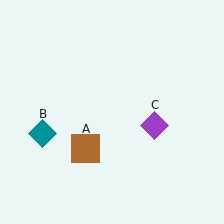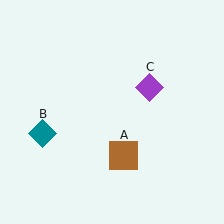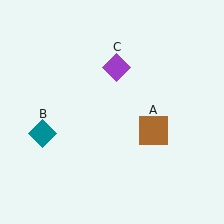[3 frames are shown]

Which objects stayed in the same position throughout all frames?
Teal diamond (object B) remained stationary.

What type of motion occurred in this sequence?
The brown square (object A), purple diamond (object C) rotated counterclockwise around the center of the scene.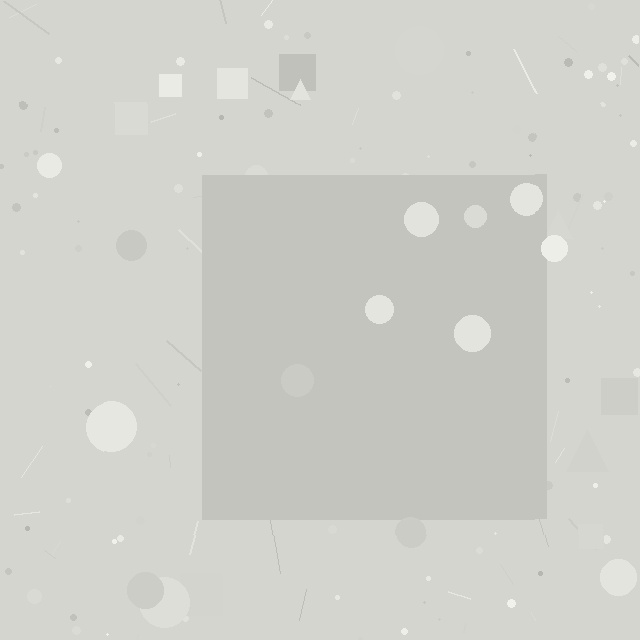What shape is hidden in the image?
A square is hidden in the image.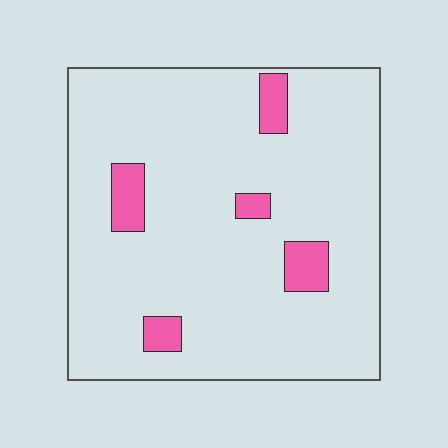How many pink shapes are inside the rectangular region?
5.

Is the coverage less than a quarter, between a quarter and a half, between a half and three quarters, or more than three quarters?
Less than a quarter.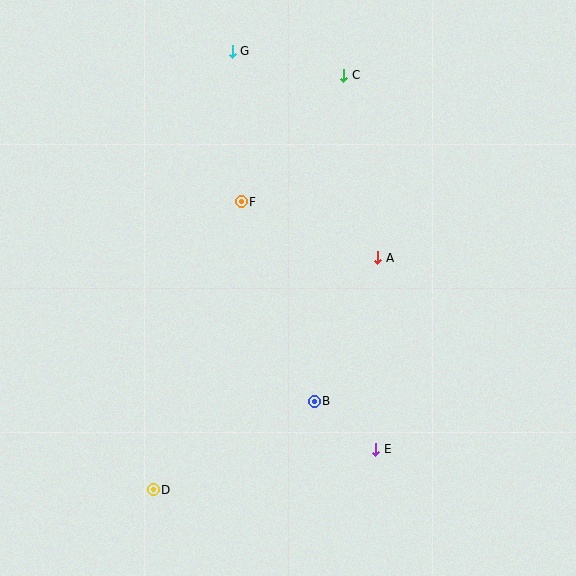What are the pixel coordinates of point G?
Point G is at (232, 51).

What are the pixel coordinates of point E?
Point E is at (376, 449).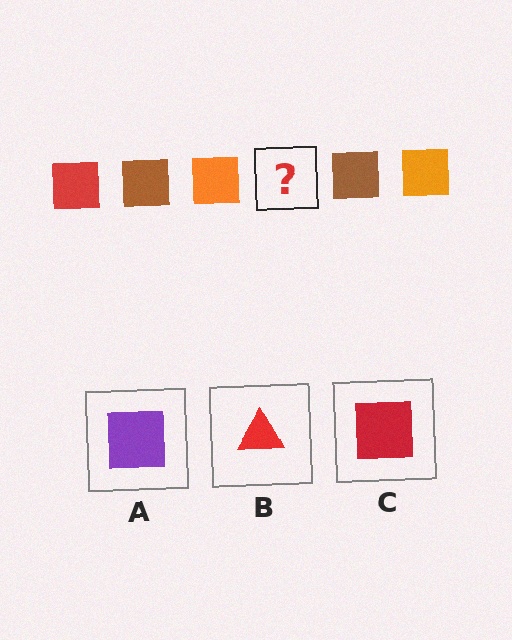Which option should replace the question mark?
Option C.